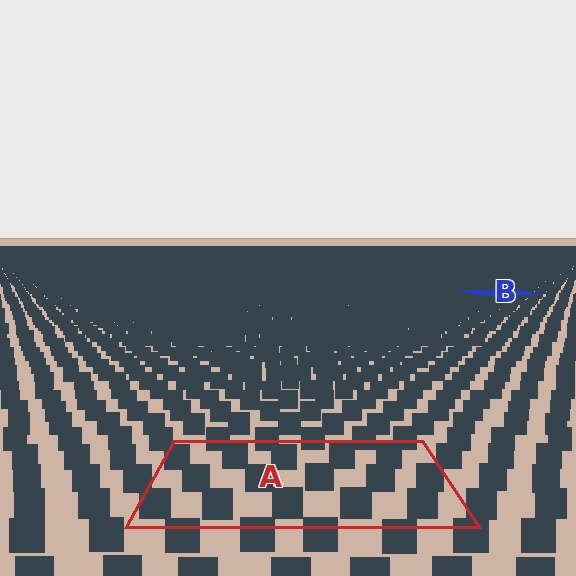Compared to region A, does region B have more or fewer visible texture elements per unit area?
Region B has more texture elements per unit area — they are packed more densely because it is farther away.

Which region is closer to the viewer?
Region A is closer. The texture elements there are larger and more spread out.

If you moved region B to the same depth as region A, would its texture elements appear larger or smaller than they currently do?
They would appear larger. At a closer depth, the same texture elements are projected at a bigger on-screen size.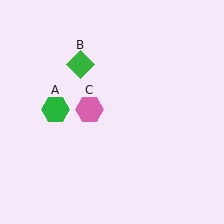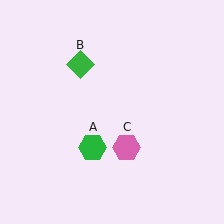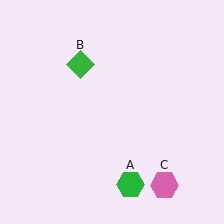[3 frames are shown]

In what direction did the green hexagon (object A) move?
The green hexagon (object A) moved down and to the right.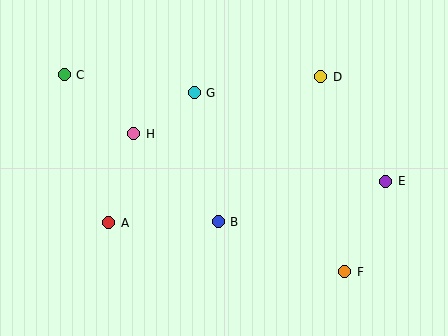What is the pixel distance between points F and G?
The distance between F and G is 234 pixels.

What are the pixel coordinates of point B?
Point B is at (218, 222).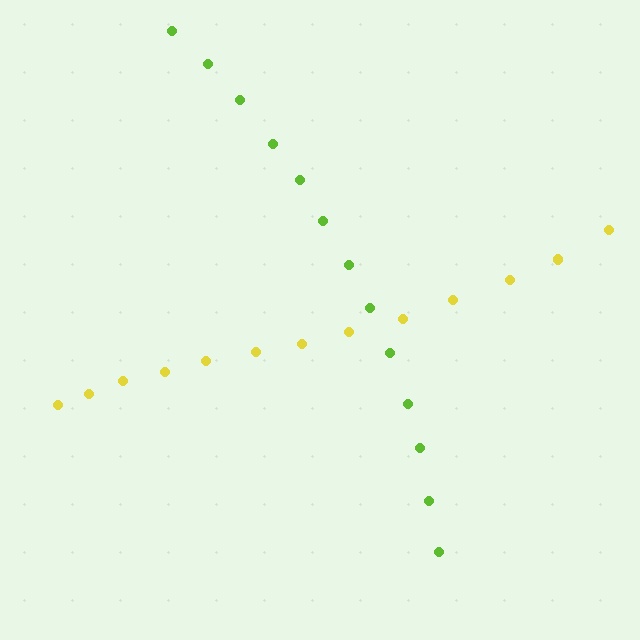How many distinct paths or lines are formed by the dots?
There are 2 distinct paths.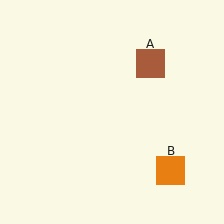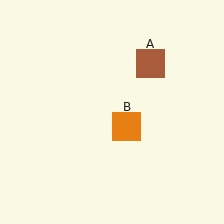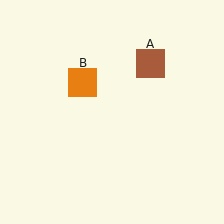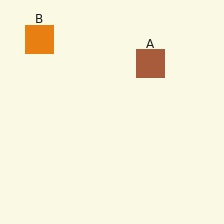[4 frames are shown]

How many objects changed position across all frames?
1 object changed position: orange square (object B).